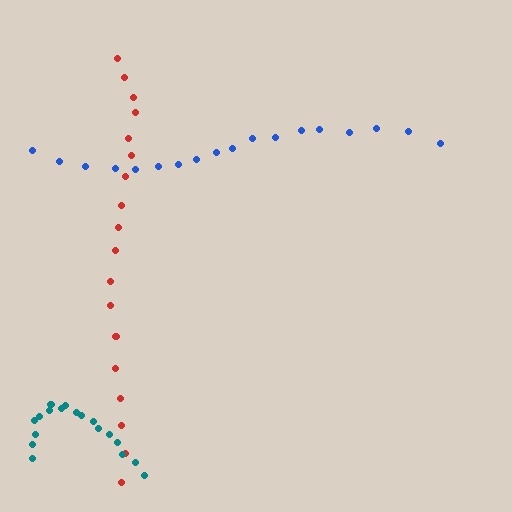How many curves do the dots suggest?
There are 3 distinct paths.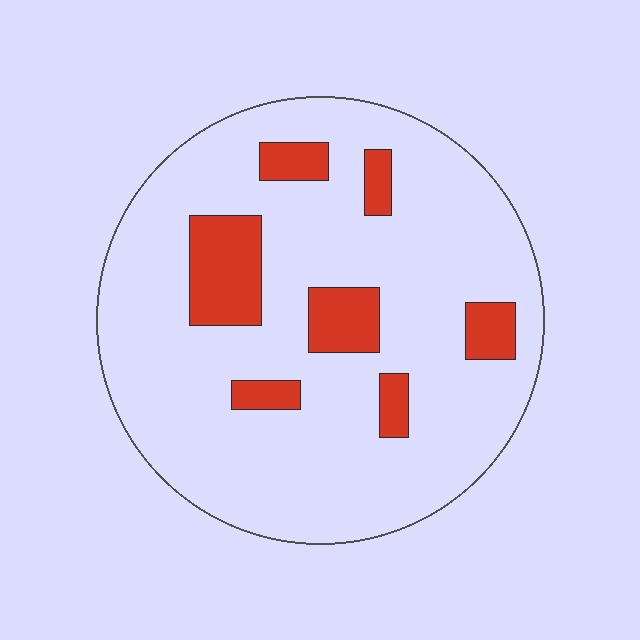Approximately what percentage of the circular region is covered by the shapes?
Approximately 15%.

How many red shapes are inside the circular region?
7.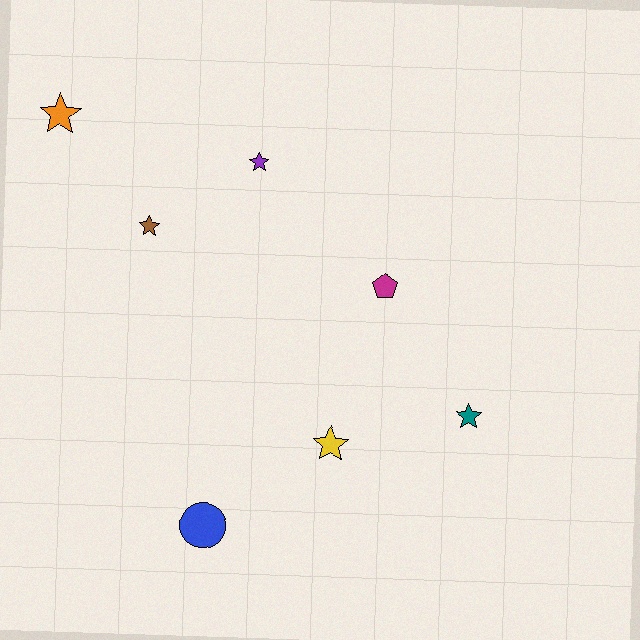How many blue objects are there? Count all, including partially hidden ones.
There is 1 blue object.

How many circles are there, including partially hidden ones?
There is 1 circle.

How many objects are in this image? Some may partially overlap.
There are 7 objects.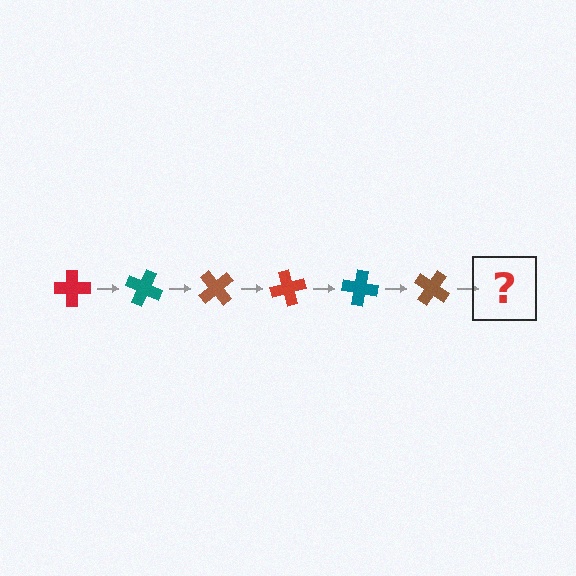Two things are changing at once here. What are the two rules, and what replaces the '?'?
The two rules are that it rotates 25 degrees each step and the color cycles through red, teal, and brown. The '?' should be a red cross, rotated 150 degrees from the start.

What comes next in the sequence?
The next element should be a red cross, rotated 150 degrees from the start.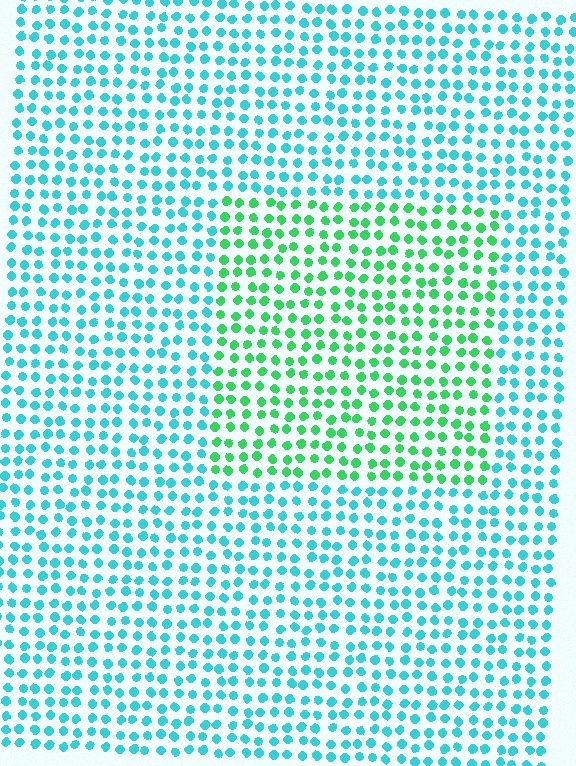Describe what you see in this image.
The image is filled with small cyan elements in a uniform arrangement. A rectangle-shaped region is visible where the elements are tinted to a slightly different hue, forming a subtle color boundary.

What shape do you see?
I see a rectangle.